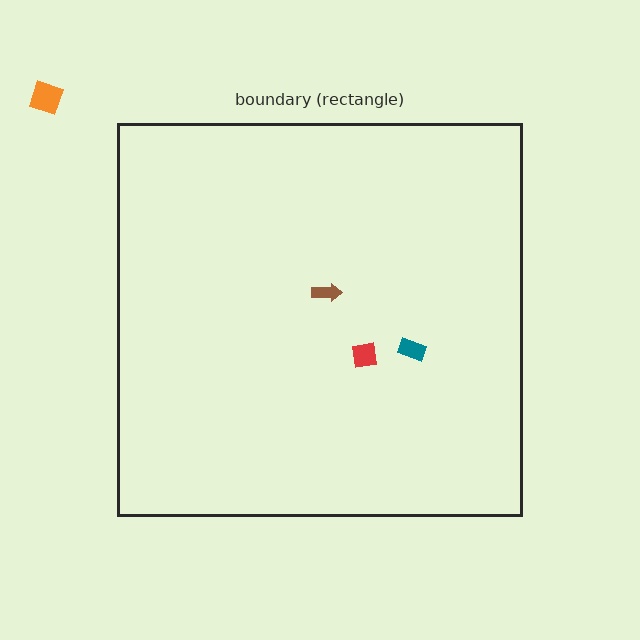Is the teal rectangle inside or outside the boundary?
Inside.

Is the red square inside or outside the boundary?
Inside.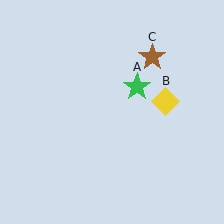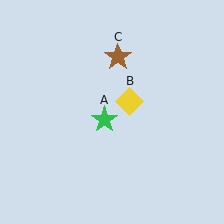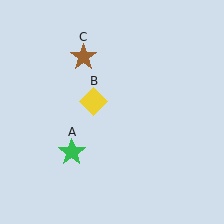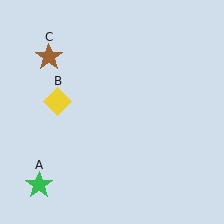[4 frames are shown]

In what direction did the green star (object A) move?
The green star (object A) moved down and to the left.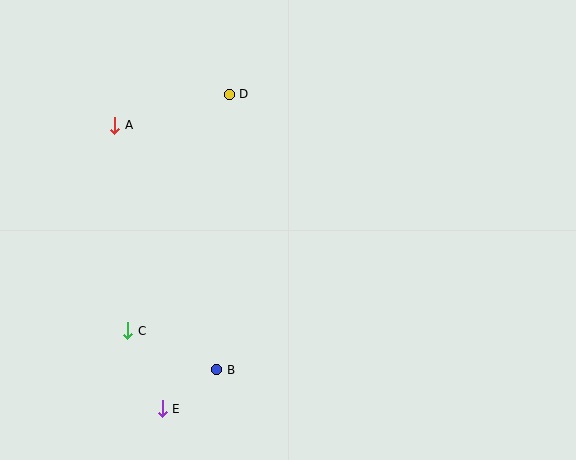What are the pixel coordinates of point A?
Point A is at (115, 125).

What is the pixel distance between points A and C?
The distance between A and C is 206 pixels.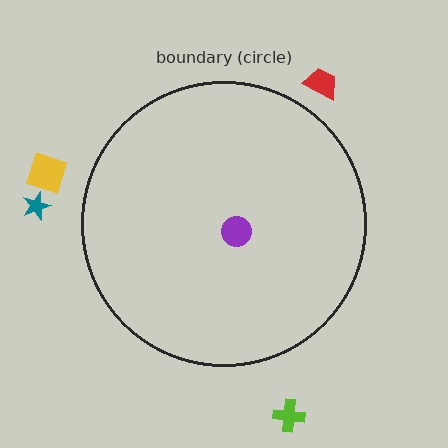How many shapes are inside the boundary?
1 inside, 4 outside.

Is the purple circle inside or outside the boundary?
Inside.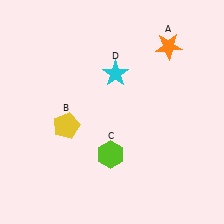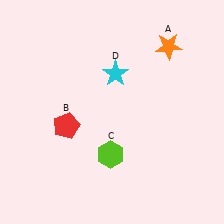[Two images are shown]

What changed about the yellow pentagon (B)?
In Image 1, B is yellow. In Image 2, it changed to red.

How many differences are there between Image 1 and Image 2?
There is 1 difference between the two images.